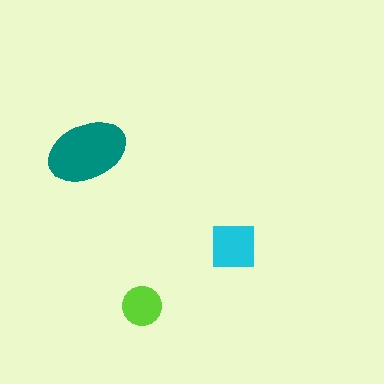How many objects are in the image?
There are 3 objects in the image.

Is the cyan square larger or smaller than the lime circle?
Larger.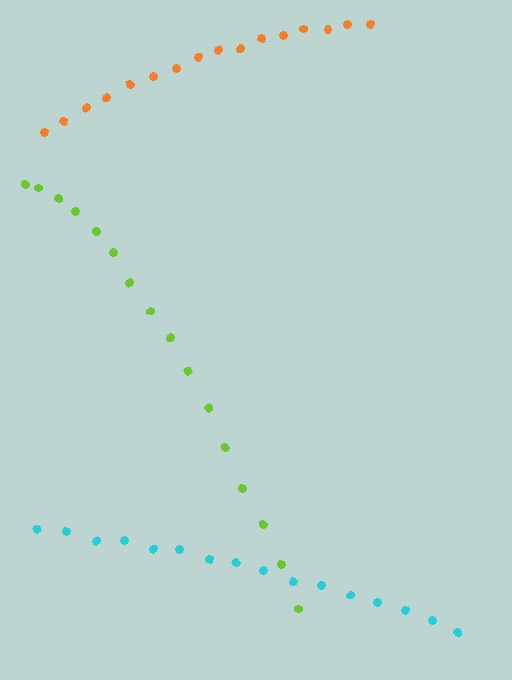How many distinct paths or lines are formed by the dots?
There are 3 distinct paths.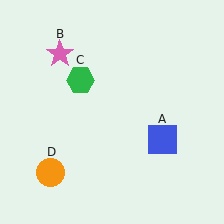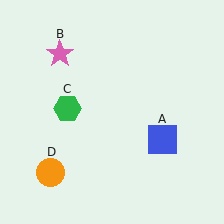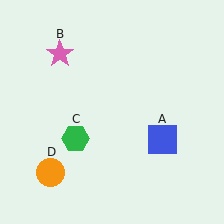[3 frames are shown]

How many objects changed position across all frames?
1 object changed position: green hexagon (object C).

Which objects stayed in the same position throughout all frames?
Blue square (object A) and pink star (object B) and orange circle (object D) remained stationary.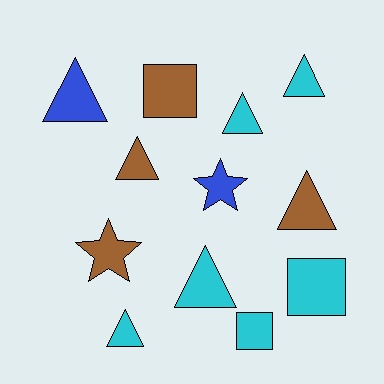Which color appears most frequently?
Cyan, with 6 objects.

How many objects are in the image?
There are 12 objects.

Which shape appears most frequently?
Triangle, with 7 objects.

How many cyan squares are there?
There are 2 cyan squares.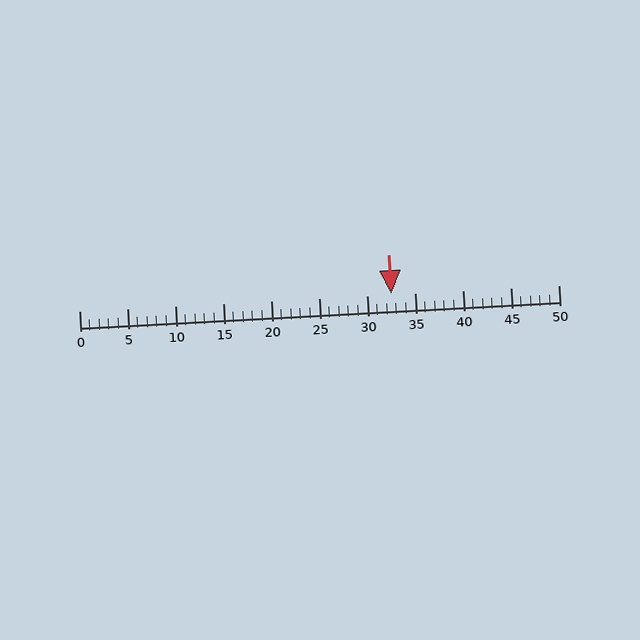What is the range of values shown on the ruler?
The ruler shows values from 0 to 50.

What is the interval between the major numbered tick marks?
The major tick marks are spaced 5 units apart.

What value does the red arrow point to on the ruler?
The red arrow points to approximately 33.